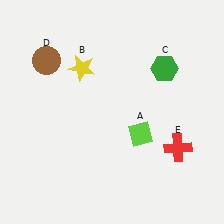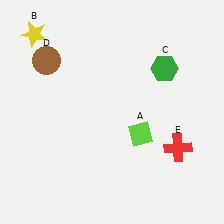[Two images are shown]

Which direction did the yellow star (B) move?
The yellow star (B) moved left.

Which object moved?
The yellow star (B) moved left.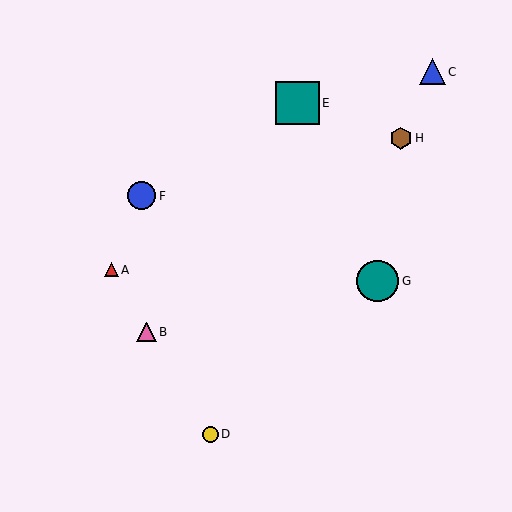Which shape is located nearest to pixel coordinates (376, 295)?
The teal circle (labeled G) at (378, 281) is nearest to that location.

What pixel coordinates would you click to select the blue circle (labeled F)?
Click at (142, 196) to select the blue circle F.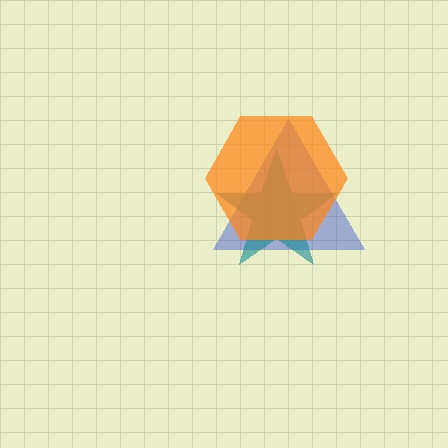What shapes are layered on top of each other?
The layered shapes are: a blue triangle, a teal star, an orange hexagon.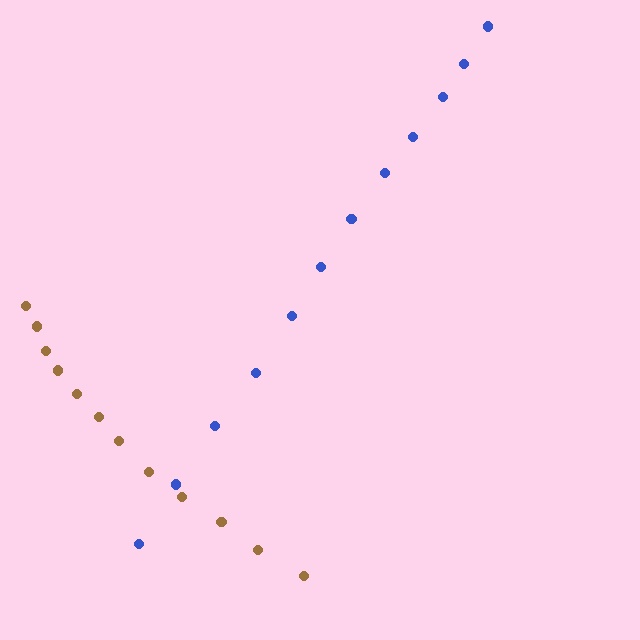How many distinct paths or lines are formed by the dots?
There are 2 distinct paths.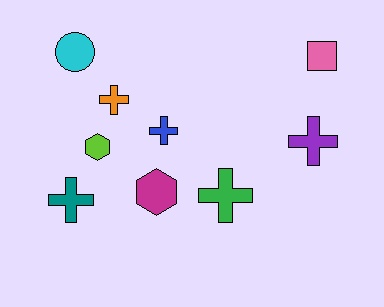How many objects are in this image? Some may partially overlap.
There are 9 objects.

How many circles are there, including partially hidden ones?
There is 1 circle.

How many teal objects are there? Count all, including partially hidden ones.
There is 1 teal object.